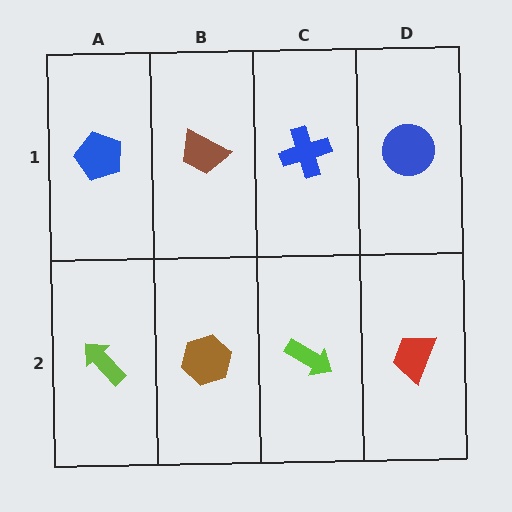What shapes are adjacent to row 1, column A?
A lime arrow (row 2, column A), a brown trapezoid (row 1, column B).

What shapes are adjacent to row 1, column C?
A lime arrow (row 2, column C), a brown trapezoid (row 1, column B), a blue circle (row 1, column D).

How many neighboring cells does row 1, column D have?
2.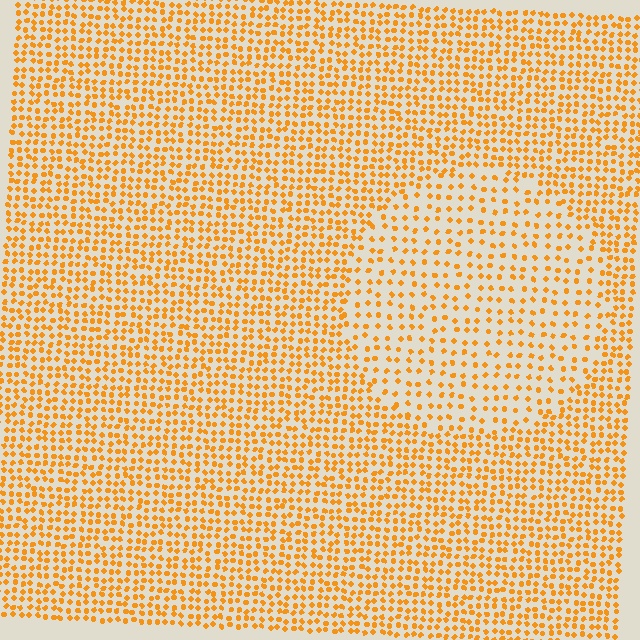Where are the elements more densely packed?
The elements are more densely packed outside the circle boundary.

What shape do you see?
I see a circle.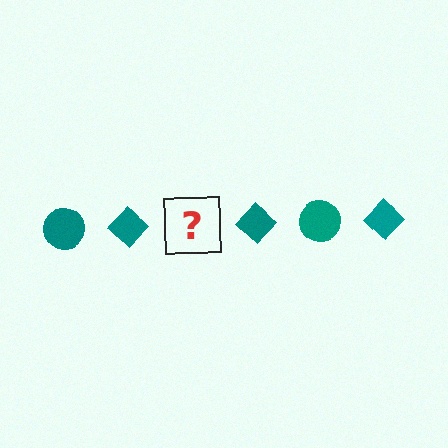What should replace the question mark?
The question mark should be replaced with a teal circle.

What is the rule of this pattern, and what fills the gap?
The rule is that the pattern cycles through circle, diamond shapes in teal. The gap should be filled with a teal circle.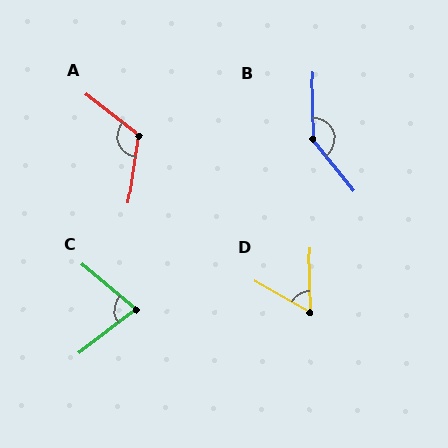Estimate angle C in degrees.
Approximately 78 degrees.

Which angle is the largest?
B, at approximately 142 degrees.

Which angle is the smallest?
D, at approximately 59 degrees.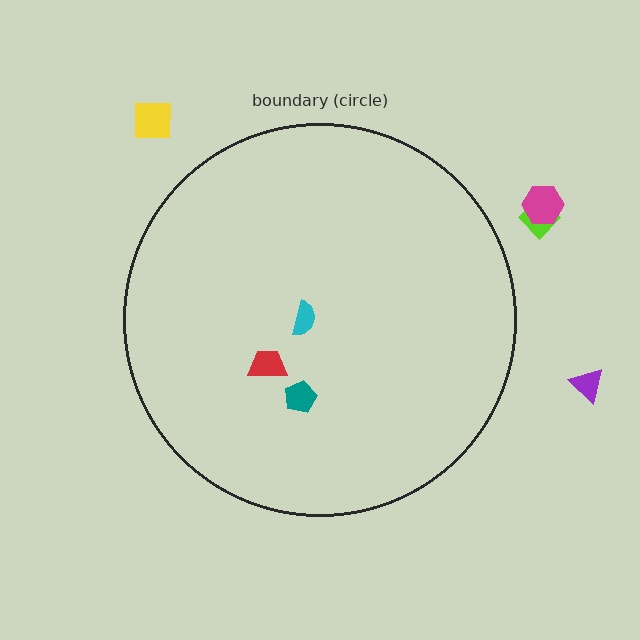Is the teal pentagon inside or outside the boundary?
Inside.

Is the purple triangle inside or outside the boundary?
Outside.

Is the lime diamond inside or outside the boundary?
Outside.